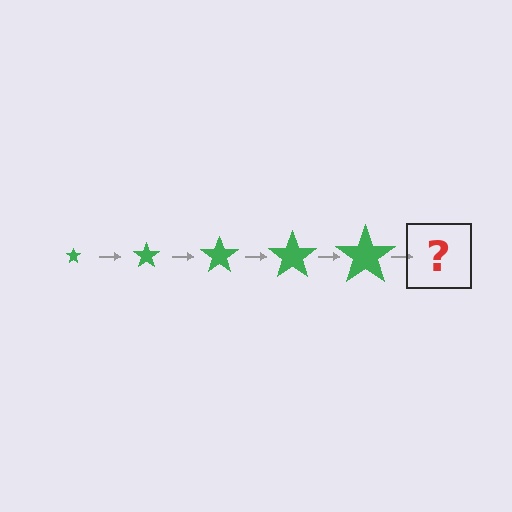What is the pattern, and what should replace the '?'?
The pattern is that the star gets progressively larger each step. The '?' should be a green star, larger than the previous one.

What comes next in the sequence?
The next element should be a green star, larger than the previous one.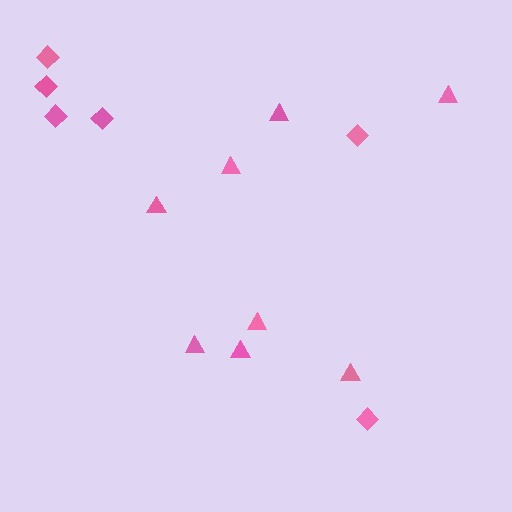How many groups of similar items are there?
There are 2 groups: one group of triangles (8) and one group of diamonds (6).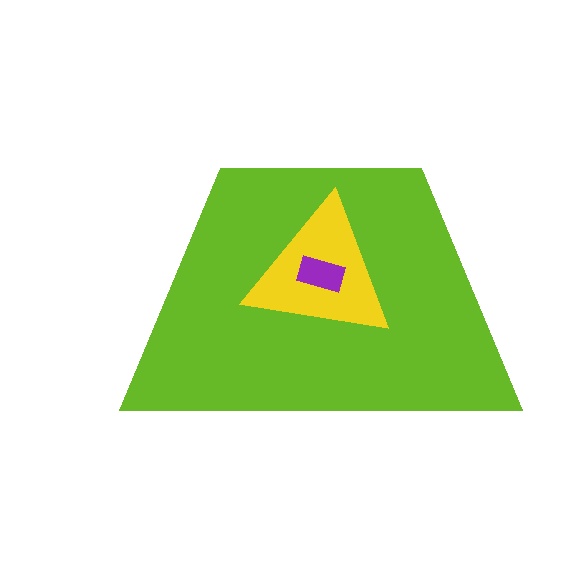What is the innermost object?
The purple rectangle.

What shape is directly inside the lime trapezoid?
The yellow triangle.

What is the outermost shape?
The lime trapezoid.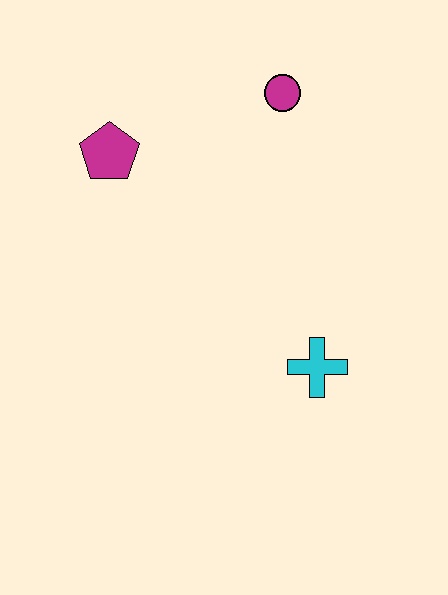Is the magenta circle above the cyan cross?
Yes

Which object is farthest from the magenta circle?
The cyan cross is farthest from the magenta circle.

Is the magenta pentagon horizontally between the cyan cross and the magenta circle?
No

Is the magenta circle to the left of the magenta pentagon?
No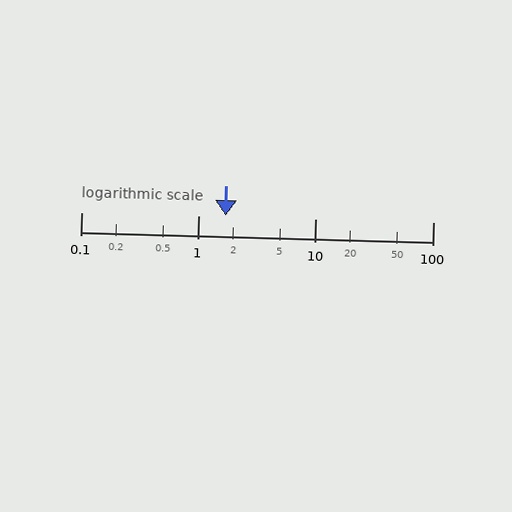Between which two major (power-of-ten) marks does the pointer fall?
The pointer is between 1 and 10.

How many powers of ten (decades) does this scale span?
The scale spans 3 decades, from 0.1 to 100.